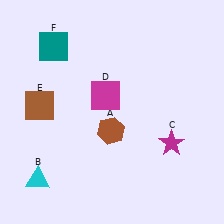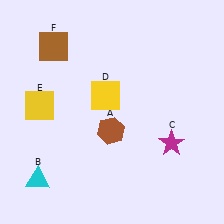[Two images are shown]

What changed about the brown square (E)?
In Image 1, E is brown. In Image 2, it changed to yellow.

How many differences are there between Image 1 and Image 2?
There are 3 differences between the two images.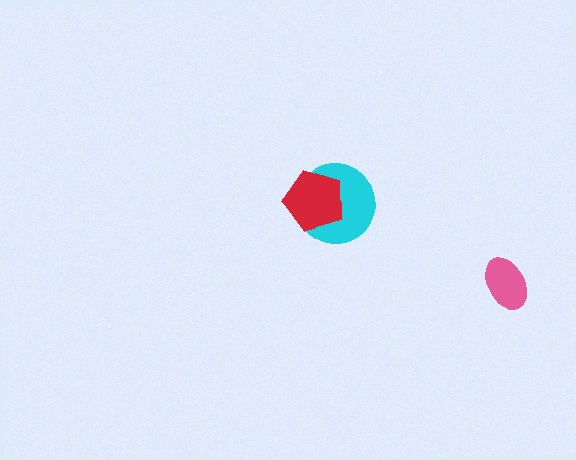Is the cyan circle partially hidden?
Yes, it is partially covered by another shape.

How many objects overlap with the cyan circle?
1 object overlaps with the cyan circle.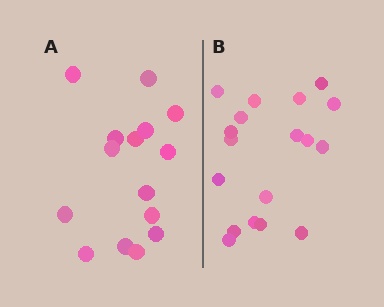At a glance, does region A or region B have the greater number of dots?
Region B (the right region) has more dots.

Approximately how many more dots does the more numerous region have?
Region B has just a few more — roughly 2 or 3 more dots than region A.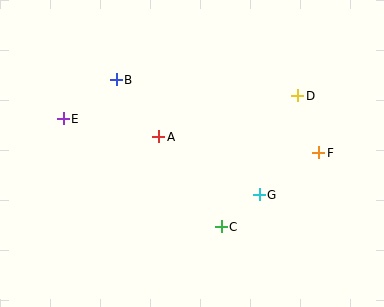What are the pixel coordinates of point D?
Point D is at (298, 96).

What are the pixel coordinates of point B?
Point B is at (116, 80).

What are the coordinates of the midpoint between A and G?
The midpoint between A and G is at (209, 166).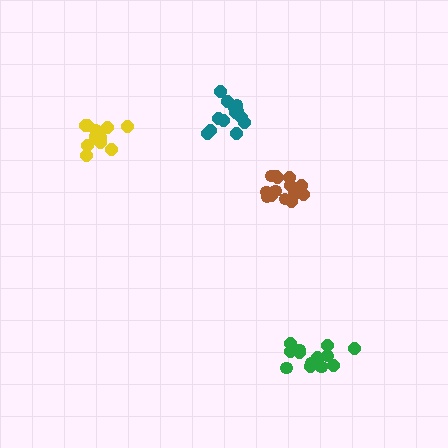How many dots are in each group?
Group 1: 13 dots, Group 2: 16 dots, Group 3: 11 dots, Group 4: 13 dots (53 total).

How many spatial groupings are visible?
There are 4 spatial groupings.